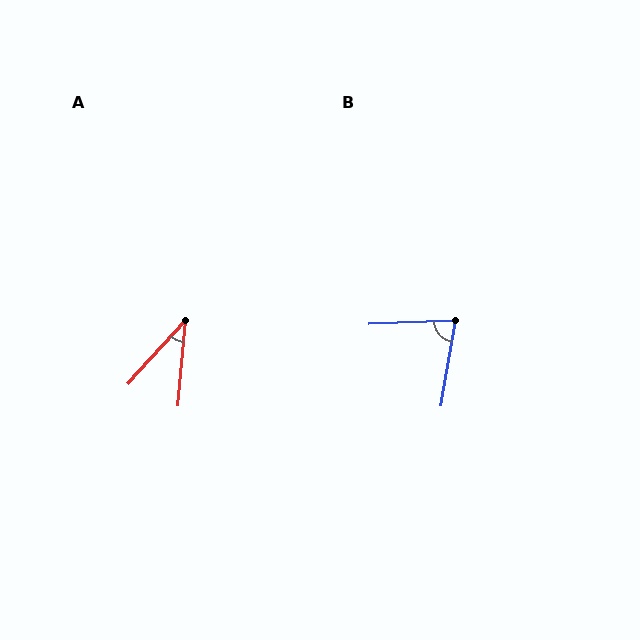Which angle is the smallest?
A, at approximately 37 degrees.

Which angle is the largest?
B, at approximately 78 degrees.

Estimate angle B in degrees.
Approximately 78 degrees.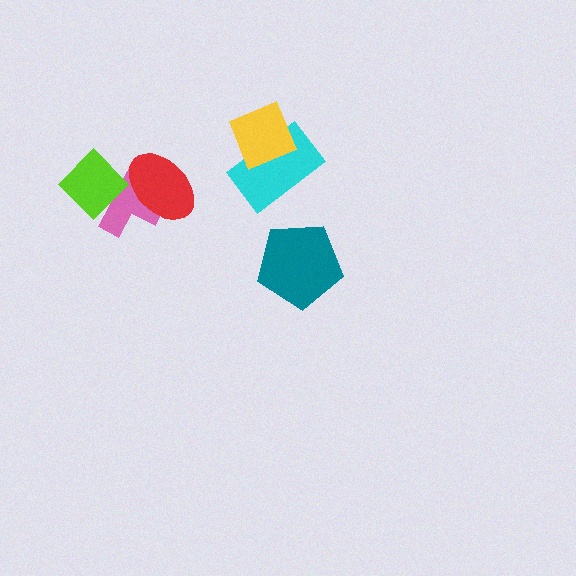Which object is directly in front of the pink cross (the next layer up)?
The lime diamond is directly in front of the pink cross.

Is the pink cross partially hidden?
Yes, it is partially covered by another shape.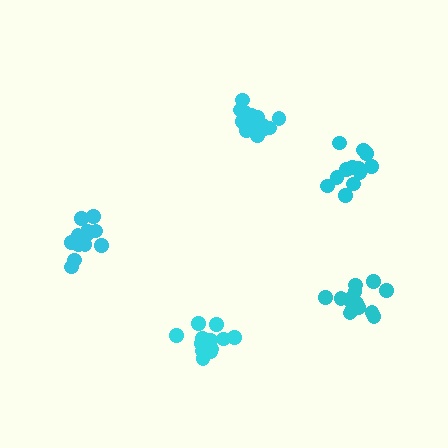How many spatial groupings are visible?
There are 5 spatial groupings.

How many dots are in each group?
Group 1: 16 dots, Group 2: 12 dots, Group 3: 13 dots, Group 4: 15 dots, Group 5: 12 dots (68 total).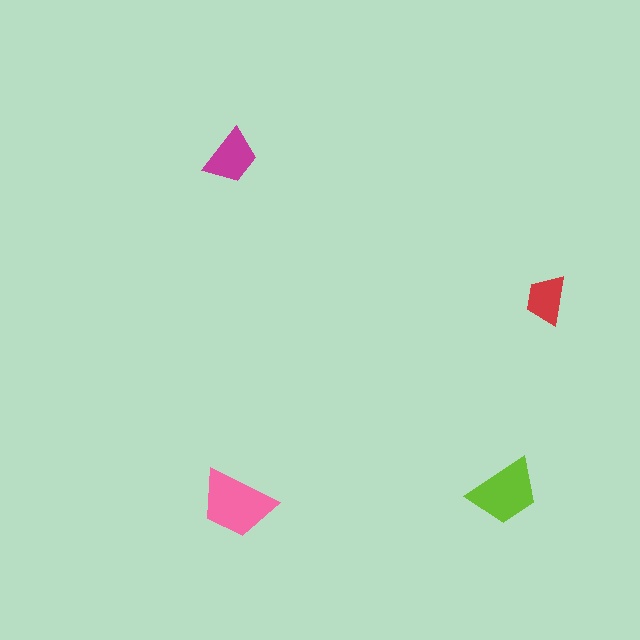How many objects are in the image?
There are 4 objects in the image.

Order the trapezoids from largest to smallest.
the pink one, the lime one, the magenta one, the red one.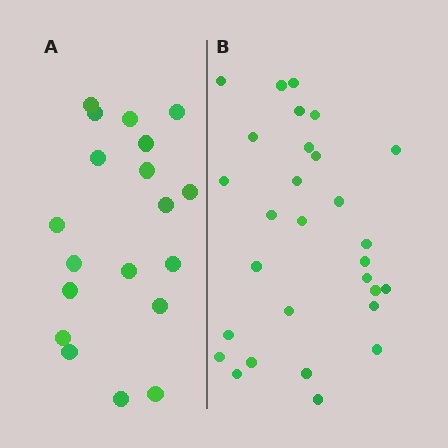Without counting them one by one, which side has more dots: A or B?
Region B (the right region) has more dots.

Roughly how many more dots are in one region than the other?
Region B has roughly 10 or so more dots than region A.